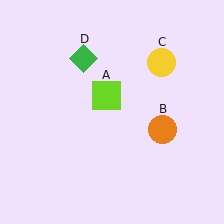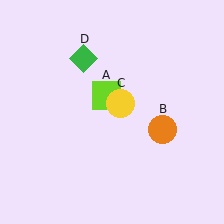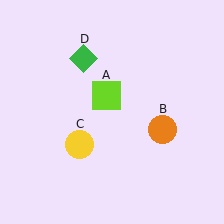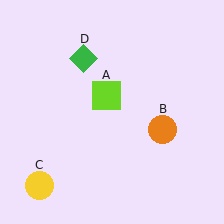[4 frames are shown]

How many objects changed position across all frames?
1 object changed position: yellow circle (object C).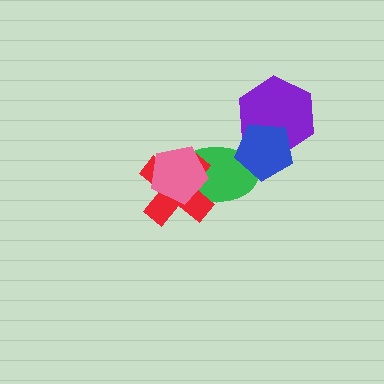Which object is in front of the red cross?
The pink pentagon is in front of the red cross.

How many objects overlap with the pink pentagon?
2 objects overlap with the pink pentagon.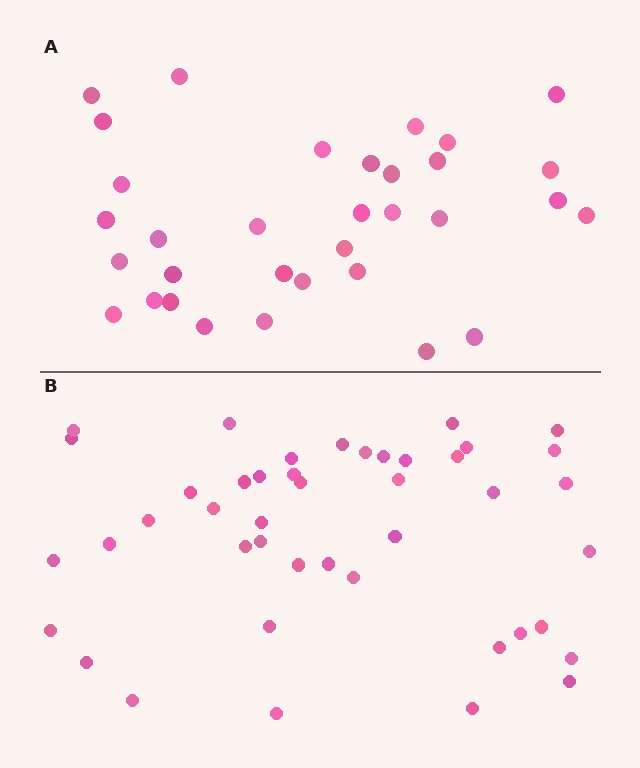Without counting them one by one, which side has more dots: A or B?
Region B (the bottom region) has more dots.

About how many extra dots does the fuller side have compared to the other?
Region B has roughly 12 or so more dots than region A.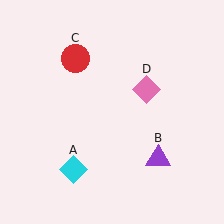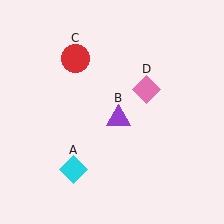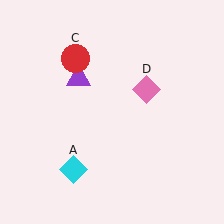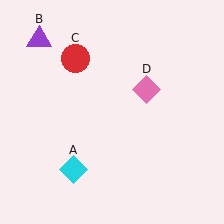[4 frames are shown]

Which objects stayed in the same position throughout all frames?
Cyan diamond (object A) and red circle (object C) and pink diamond (object D) remained stationary.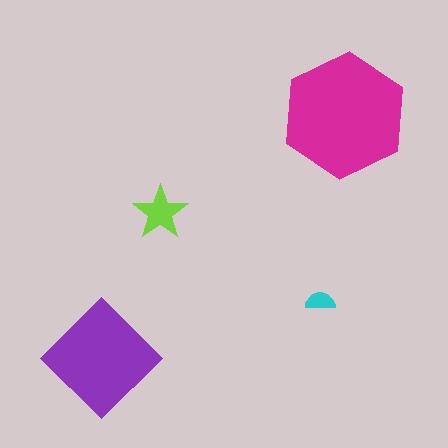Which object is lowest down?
The purple diamond is bottommost.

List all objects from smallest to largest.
The cyan semicircle, the lime star, the purple diamond, the magenta hexagon.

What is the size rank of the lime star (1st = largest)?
3rd.